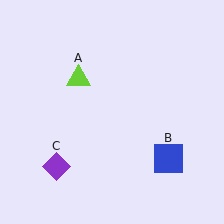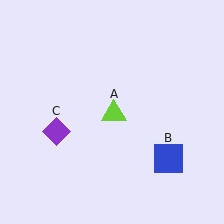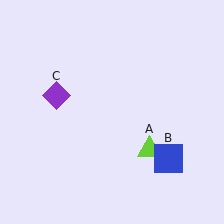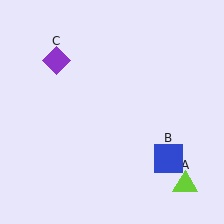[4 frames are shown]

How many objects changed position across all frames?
2 objects changed position: lime triangle (object A), purple diamond (object C).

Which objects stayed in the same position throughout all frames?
Blue square (object B) remained stationary.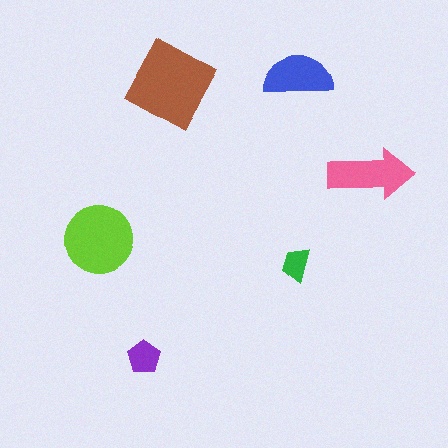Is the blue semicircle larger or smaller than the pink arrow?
Smaller.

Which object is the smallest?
The green trapezoid.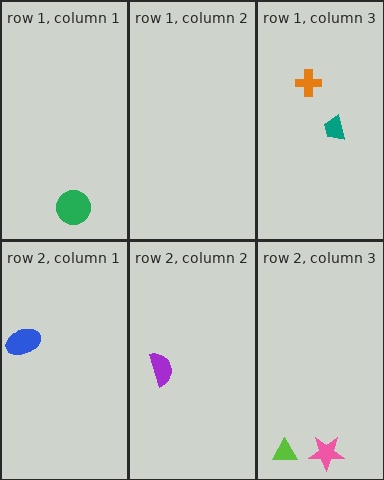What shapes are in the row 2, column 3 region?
The lime triangle, the pink star.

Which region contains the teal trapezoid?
The row 1, column 3 region.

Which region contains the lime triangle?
The row 2, column 3 region.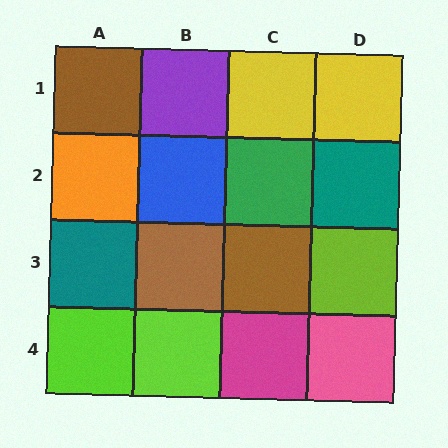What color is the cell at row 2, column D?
Teal.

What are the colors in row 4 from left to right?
Lime, lime, magenta, pink.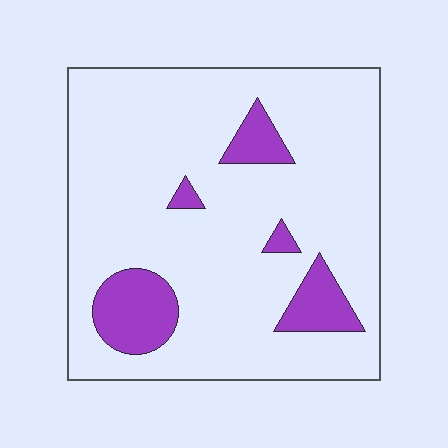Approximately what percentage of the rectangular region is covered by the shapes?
Approximately 15%.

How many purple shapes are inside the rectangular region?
5.